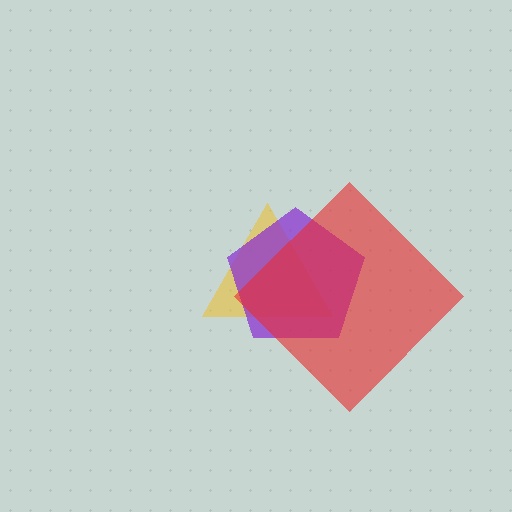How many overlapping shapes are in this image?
There are 3 overlapping shapes in the image.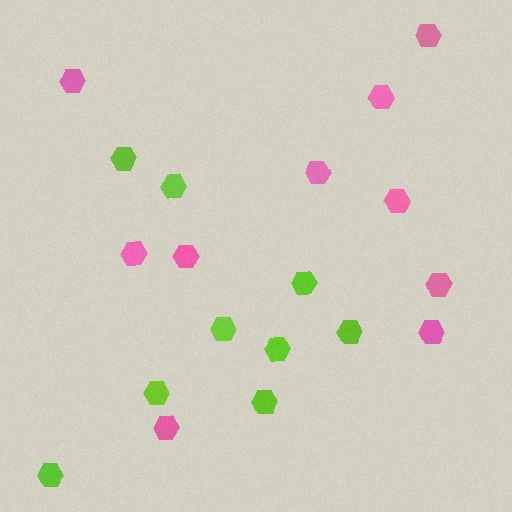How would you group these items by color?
There are 2 groups: one group of pink hexagons (10) and one group of lime hexagons (9).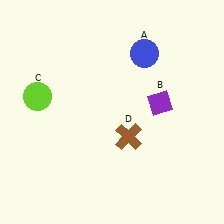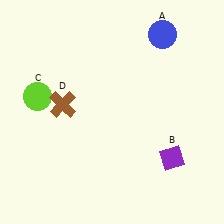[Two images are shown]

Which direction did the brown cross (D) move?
The brown cross (D) moved left.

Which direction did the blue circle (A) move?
The blue circle (A) moved up.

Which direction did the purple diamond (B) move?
The purple diamond (B) moved down.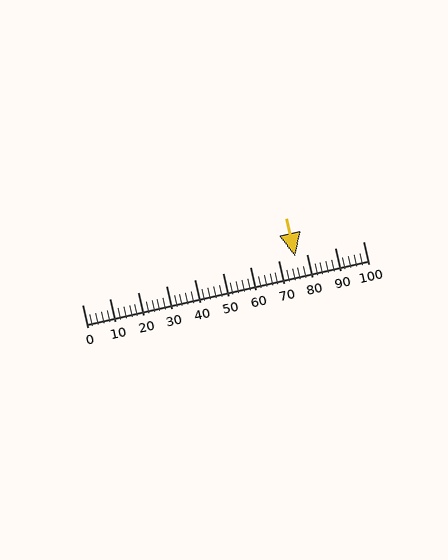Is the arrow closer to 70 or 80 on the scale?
The arrow is closer to 80.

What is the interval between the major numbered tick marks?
The major tick marks are spaced 10 units apart.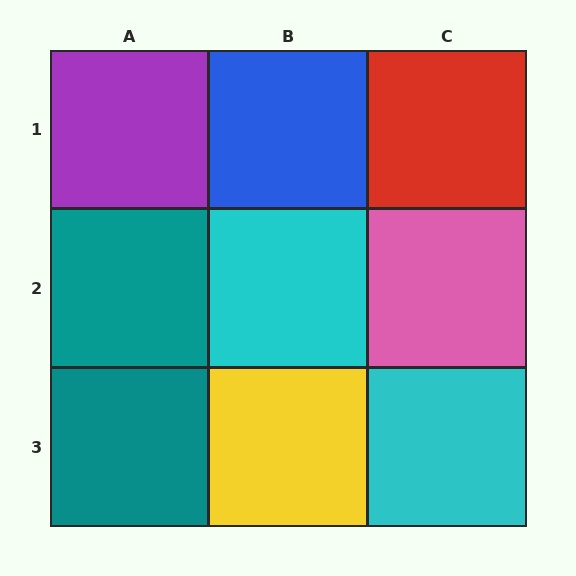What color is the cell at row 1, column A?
Purple.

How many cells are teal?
2 cells are teal.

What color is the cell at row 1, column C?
Red.